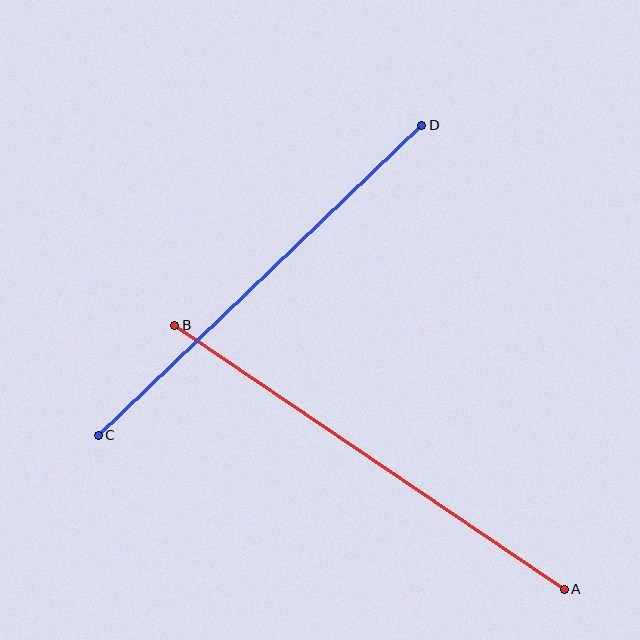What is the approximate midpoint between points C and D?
The midpoint is at approximately (260, 280) pixels.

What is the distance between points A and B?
The distance is approximately 470 pixels.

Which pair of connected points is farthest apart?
Points A and B are farthest apart.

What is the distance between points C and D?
The distance is approximately 448 pixels.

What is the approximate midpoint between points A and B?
The midpoint is at approximately (370, 457) pixels.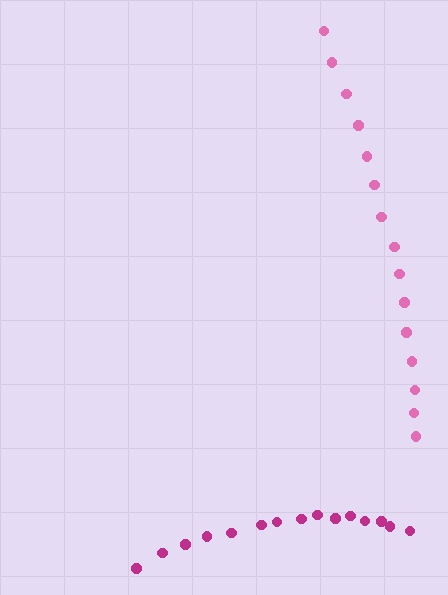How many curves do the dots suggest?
There are 2 distinct paths.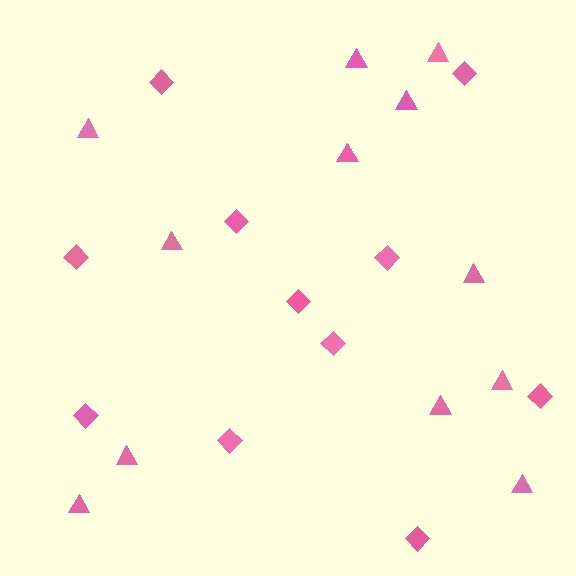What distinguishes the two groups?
There are 2 groups: one group of triangles (12) and one group of diamonds (11).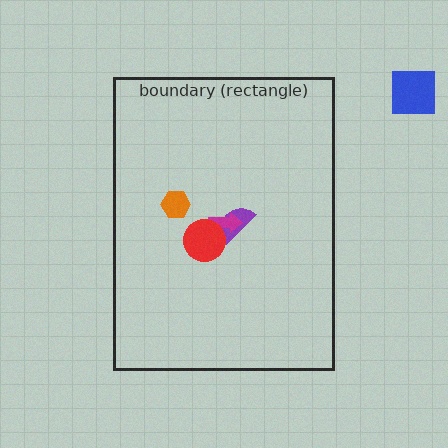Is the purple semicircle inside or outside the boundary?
Inside.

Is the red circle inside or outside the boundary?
Inside.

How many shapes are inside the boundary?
4 inside, 1 outside.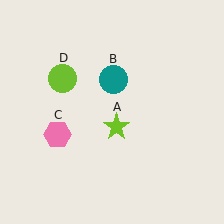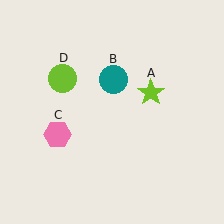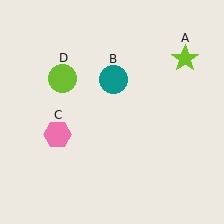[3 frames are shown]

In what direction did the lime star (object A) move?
The lime star (object A) moved up and to the right.